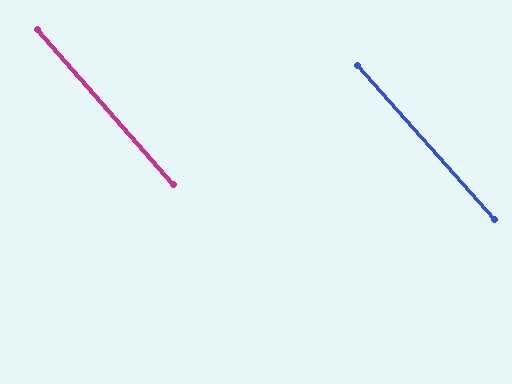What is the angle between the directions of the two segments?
Approximately 0 degrees.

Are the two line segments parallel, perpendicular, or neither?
Parallel — their directions differ by only 0.4°.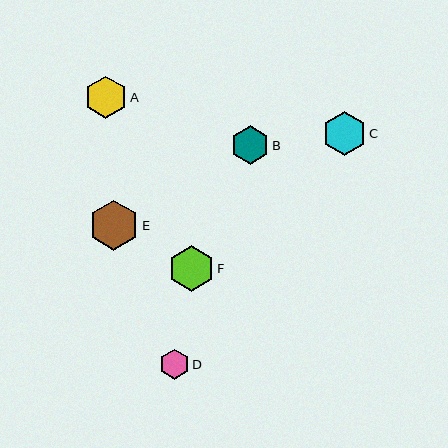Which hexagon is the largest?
Hexagon E is the largest with a size of approximately 50 pixels.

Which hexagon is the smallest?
Hexagon D is the smallest with a size of approximately 29 pixels.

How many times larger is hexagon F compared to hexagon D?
Hexagon F is approximately 1.6 times the size of hexagon D.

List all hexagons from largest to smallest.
From largest to smallest: E, F, C, A, B, D.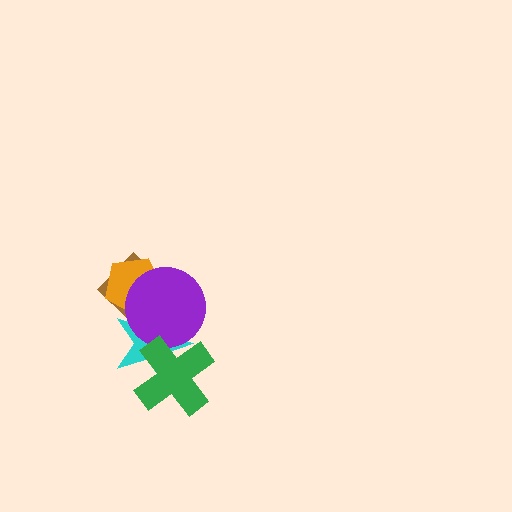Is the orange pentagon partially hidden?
Yes, it is partially covered by another shape.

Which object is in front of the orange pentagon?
The purple circle is in front of the orange pentagon.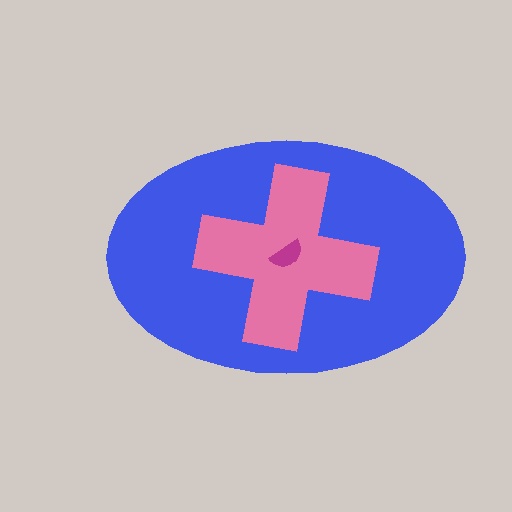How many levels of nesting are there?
3.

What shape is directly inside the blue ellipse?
The pink cross.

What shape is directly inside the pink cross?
The magenta semicircle.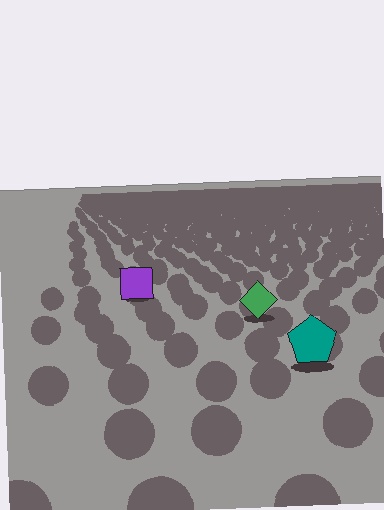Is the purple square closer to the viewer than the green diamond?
No. The green diamond is closer — you can tell from the texture gradient: the ground texture is coarser near it.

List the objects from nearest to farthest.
From nearest to farthest: the teal pentagon, the green diamond, the purple square.